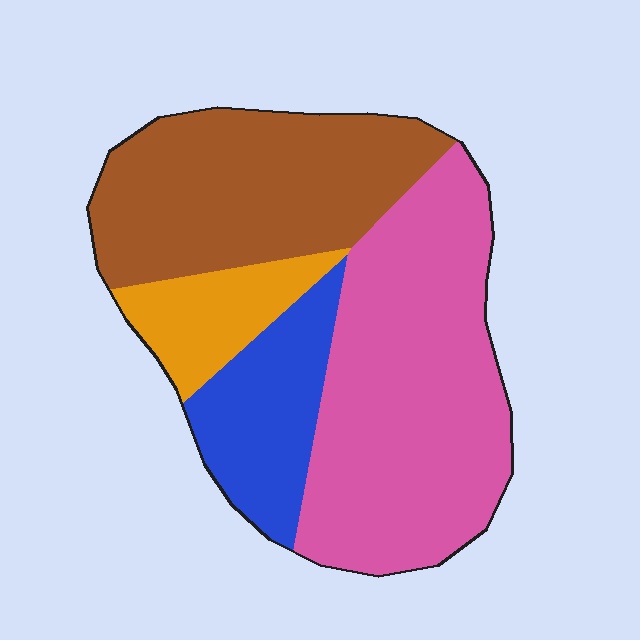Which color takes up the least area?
Orange, at roughly 10%.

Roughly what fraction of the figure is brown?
Brown takes up about one third (1/3) of the figure.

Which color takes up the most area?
Pink, at roughly 45%.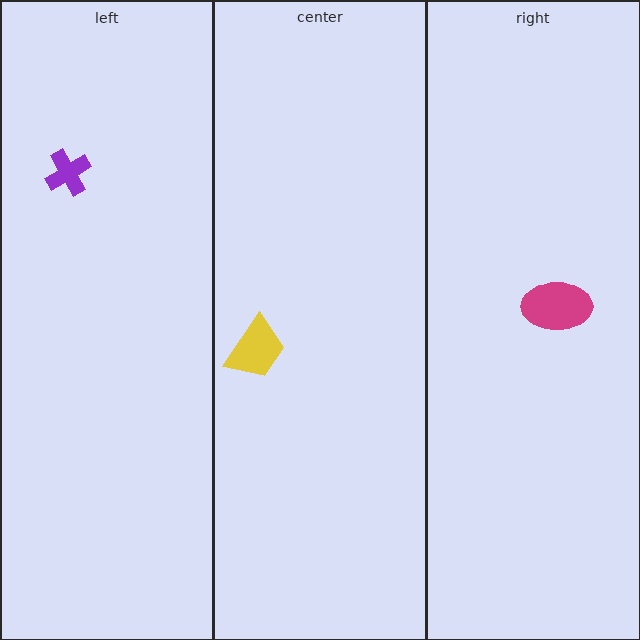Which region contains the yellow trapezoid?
The center region.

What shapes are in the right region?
The magenta ellipse.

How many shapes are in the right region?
1.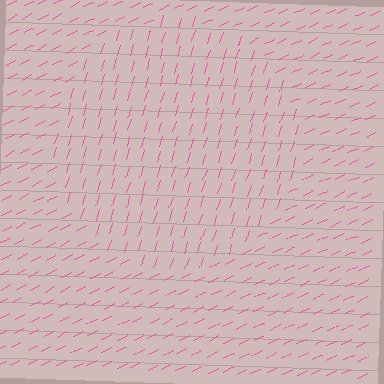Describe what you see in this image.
The image is filled with small pink line segments. A circle region in the image has lines oriented differently from the surrounding lines, creating a visible texture boundary.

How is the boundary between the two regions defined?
The boundary is defined purely by a change in line orientation (approximately 45 degrees difference). All lines are the same color and thickness.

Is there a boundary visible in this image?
Yes, there is a texture boundary formed by a change in line orientation.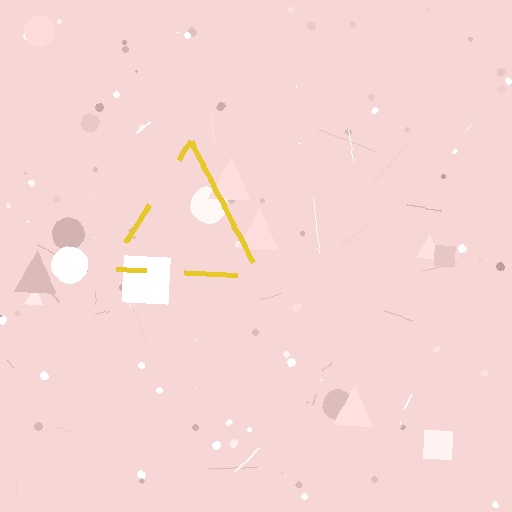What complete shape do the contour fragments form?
The contour fragments form a triangle.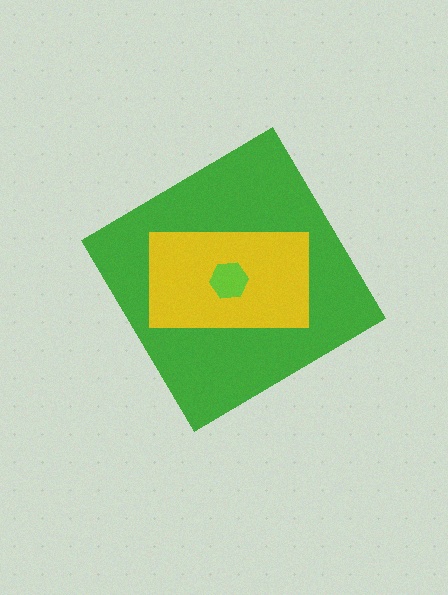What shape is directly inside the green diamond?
The yellow rectangle.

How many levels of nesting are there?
3.